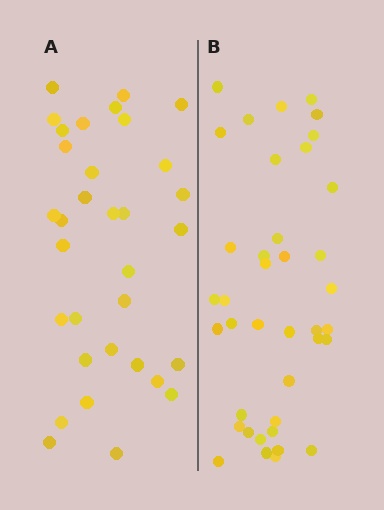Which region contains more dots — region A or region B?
Region B (the right region) has more dots.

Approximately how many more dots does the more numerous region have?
Region B has about 6 more dots than region A.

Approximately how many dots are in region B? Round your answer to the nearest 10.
About 40 dots. (The exact count is 39, which rounds to 40.)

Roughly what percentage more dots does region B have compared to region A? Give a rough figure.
About 20% more.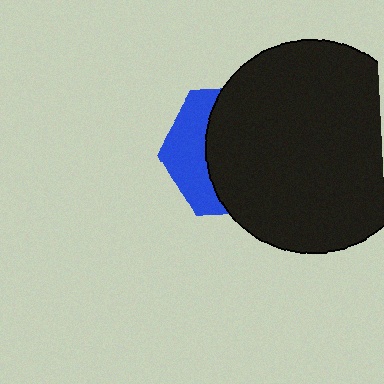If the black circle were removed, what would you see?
You would see the complete blue hexagon.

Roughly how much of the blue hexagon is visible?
A small part of it is visible (roughly 33%).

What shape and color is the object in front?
The object in front is a black circle.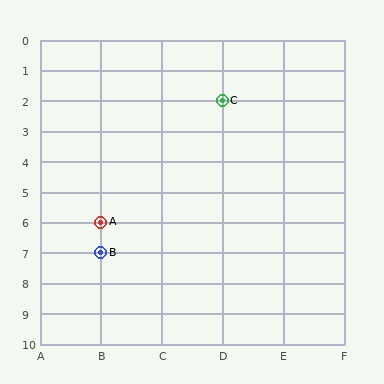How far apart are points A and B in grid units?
Points A and B are 1 row apart.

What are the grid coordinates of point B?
Point B is at grid coordinates (B, 7).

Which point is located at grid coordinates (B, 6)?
Point A is at (B, 6).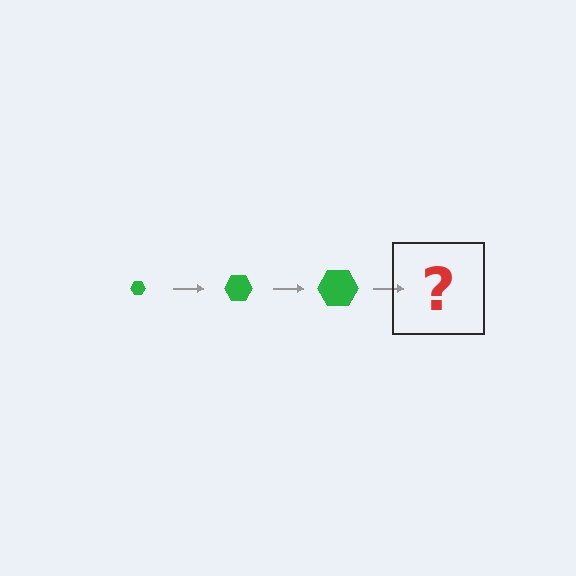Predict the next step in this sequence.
The next step is a green hexagon, larger than the previous one.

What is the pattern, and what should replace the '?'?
The pattern is that the hexagon gets progressively larger each step. The '?' should be a green hexagon, larger than the previous one.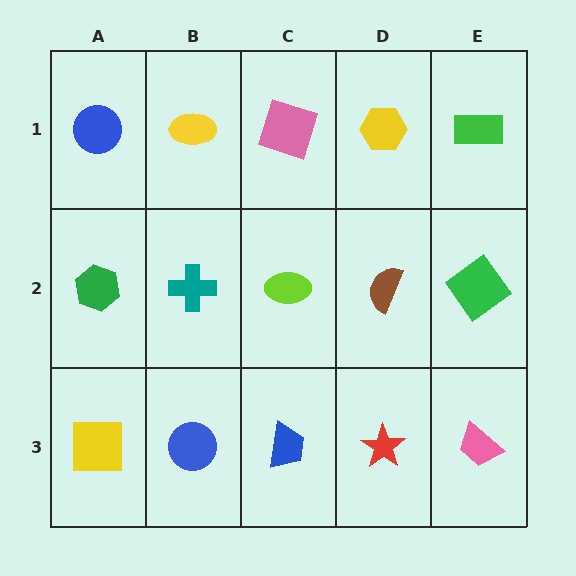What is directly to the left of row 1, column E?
A yellow hexagon.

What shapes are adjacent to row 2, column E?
A green rectangle (row 1, column E), a pink trapezoid (row 3, column E), a brown semicircle (row 2, column D).